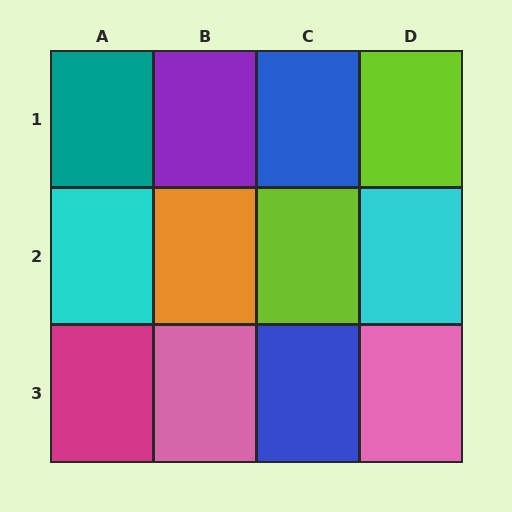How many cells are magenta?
1 cell is magenta.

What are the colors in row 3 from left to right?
Magenta, pink, blue, pink.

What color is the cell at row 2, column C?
Lime.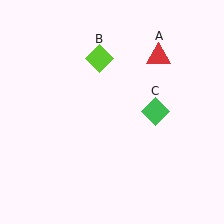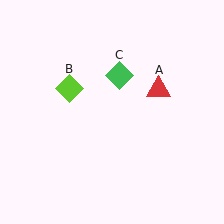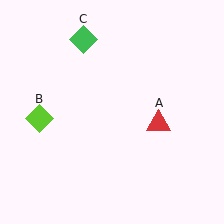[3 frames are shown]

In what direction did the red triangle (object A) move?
The red triangle (object A) moved down.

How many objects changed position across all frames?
3 objects changed position: red triangle (object A), lime diamond (object B), green diamond (object C).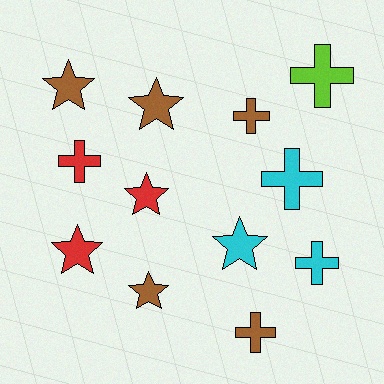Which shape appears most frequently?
Star, with 6 objects.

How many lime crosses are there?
There is 1 lime cross.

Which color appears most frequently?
Brown, with 5 objects.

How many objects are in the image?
There are 12 objects.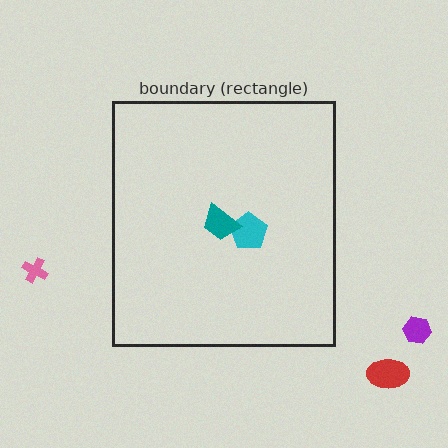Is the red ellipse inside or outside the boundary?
Outside.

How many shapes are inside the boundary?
2 inside, 3 outside.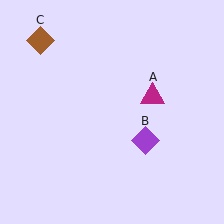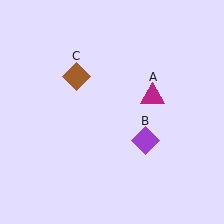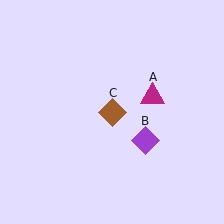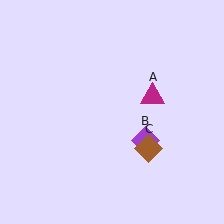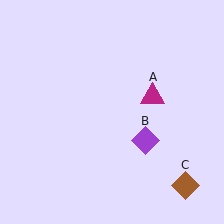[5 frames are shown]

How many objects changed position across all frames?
1 object changed position: brown diamond (object C).